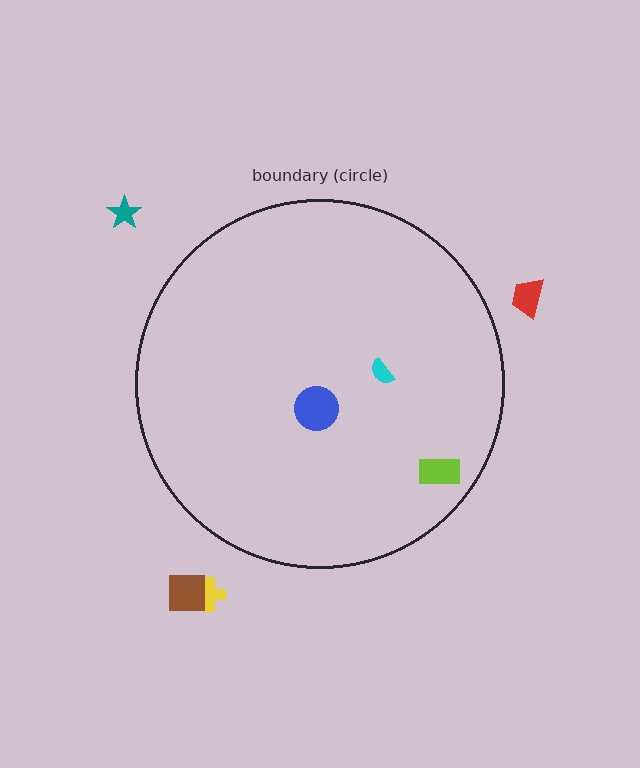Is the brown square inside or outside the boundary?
Outside.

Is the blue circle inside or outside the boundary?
Inside.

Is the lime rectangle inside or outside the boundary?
Inside.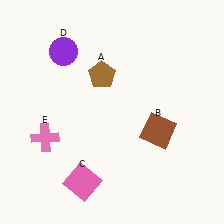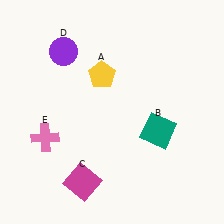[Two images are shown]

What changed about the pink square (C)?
In Image 1, C is pink. In Image 2, it changed to magenta.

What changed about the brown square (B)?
In Image 1, B is brown. In Image 2, it changed to teal.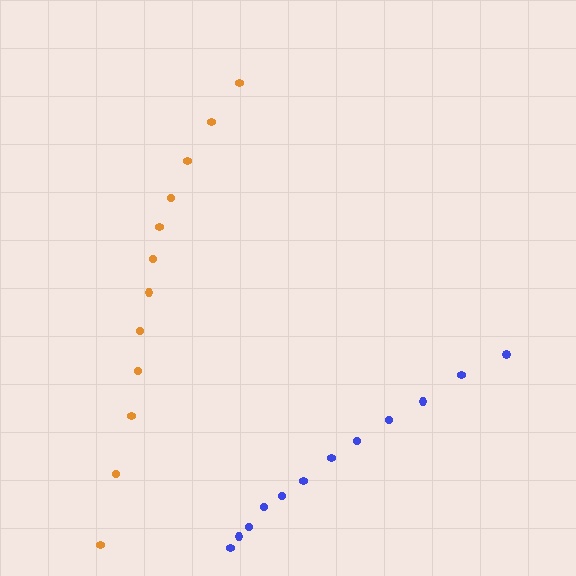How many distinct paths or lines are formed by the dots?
There are 2 distinct paths.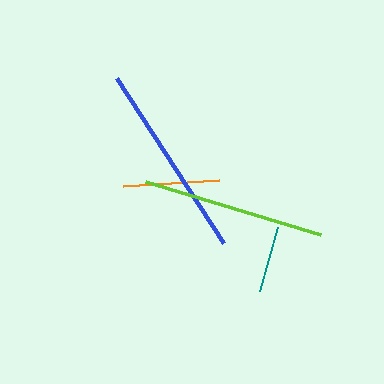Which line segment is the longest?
The blue line is the longest at approximately 197 pixels.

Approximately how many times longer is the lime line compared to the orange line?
The lime line is approximately 1.9 times the length of the orange line.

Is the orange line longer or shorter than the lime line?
The lime line is longer than the orange line.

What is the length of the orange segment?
The orange segment is approximately 96 pixels long.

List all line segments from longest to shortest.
From longest to shortest: blue, lime, orange, teal.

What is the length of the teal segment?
The teal segment is approximately 66 pixels long.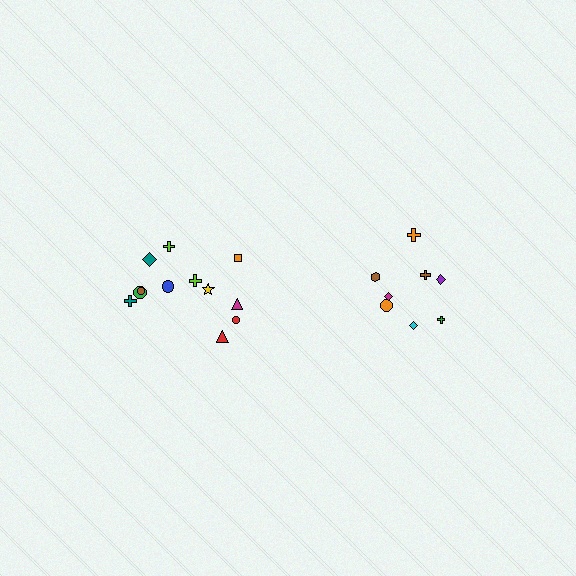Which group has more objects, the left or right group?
The left group.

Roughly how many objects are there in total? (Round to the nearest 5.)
Roughly 20 objects in total.